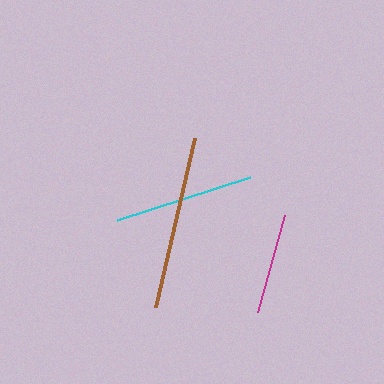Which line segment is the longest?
The brown line is the longest at approximately 173 pixels.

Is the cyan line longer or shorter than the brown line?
The brown line is longer than the cyan line.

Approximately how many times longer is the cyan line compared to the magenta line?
The cyan line is approximately 1.4 times the length of the magenta line.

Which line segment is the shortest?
The magenta line is the shortest at approximately 100 pixels.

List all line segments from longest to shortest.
From longest to shortest: brown, cyan, magenta.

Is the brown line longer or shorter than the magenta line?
The brown line is longer than the magenta line.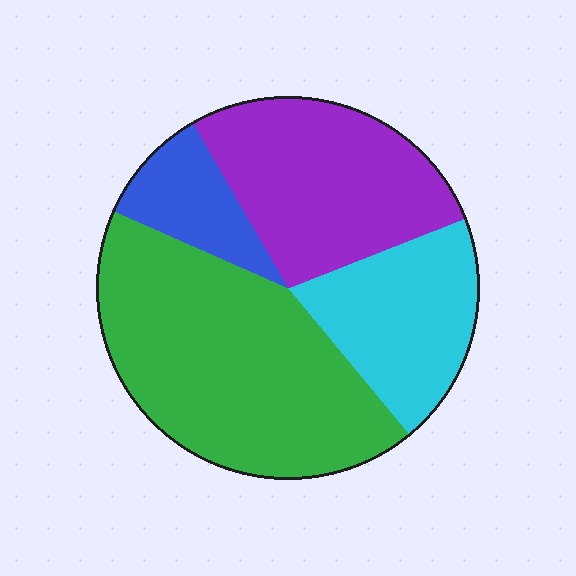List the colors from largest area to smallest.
From largest to smallest: green, purple, cyan, blue.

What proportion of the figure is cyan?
Cyan covers 20% of the figure.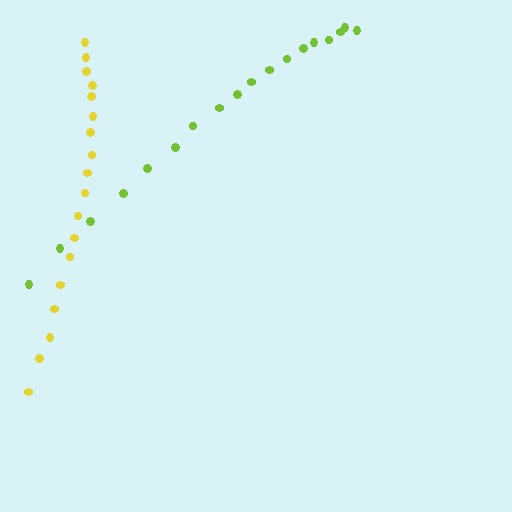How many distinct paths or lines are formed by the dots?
There are 2 distinct paths.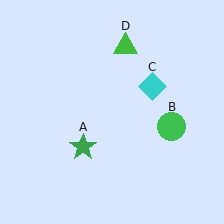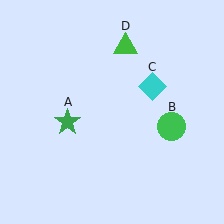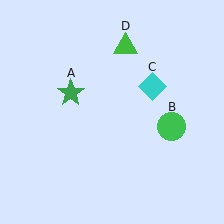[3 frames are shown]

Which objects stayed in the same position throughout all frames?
Green circle (object B) and cyan diamond (object C) and green triangle (object D) remained stationary.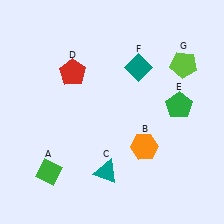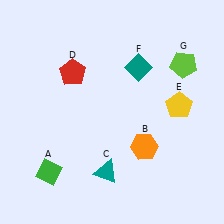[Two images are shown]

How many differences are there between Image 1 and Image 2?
There is 1 difference between the two images.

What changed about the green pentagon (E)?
In Image 1, E is green. In Image 2, it changed to yellow.